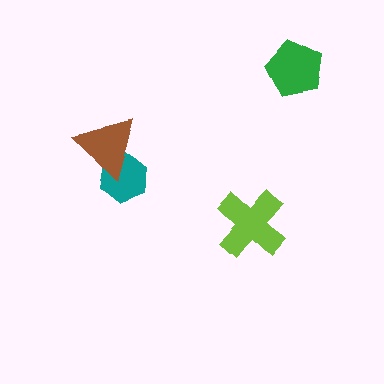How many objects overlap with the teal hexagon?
1 object overlaps with the teal hexagon.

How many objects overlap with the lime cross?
0 objects overlap with the lime cross.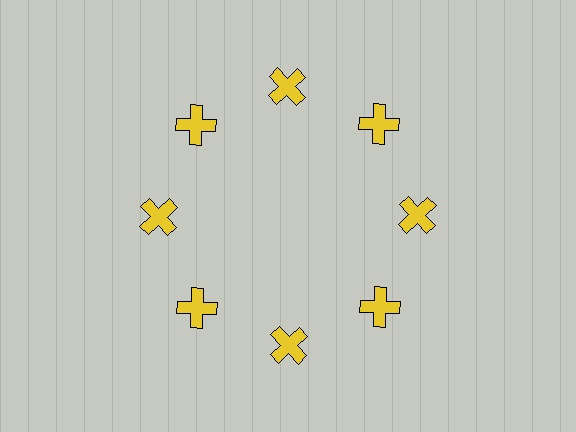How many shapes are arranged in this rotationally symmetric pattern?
There are 8 shapes, arranged in 8 groups of 1.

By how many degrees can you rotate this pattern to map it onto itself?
The pattern maps onto itself every 45 degrees of rotation.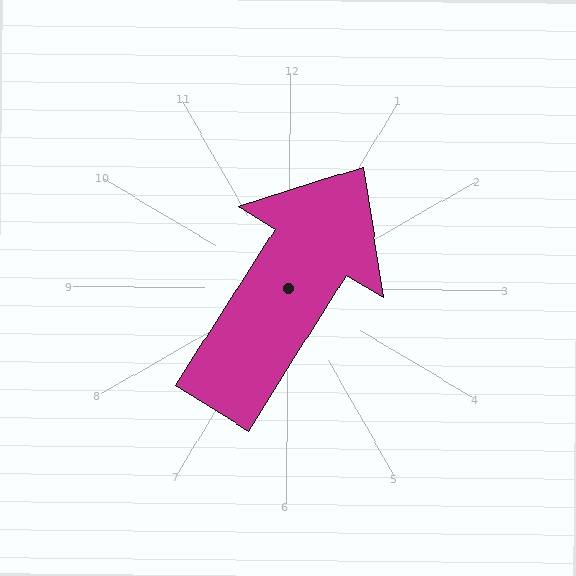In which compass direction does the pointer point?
Northeast.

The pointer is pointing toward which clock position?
Roughly 1 o'clock.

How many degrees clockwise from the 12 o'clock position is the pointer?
Approximately 32 degrees.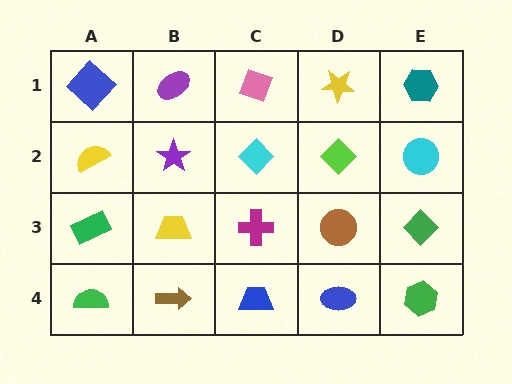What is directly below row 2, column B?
A yellow trapezoid.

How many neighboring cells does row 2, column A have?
3.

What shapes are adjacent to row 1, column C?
A cyan diamond (row 2, column C), a purple ellipse (row 1, column B), a yellow star (row 1, column D).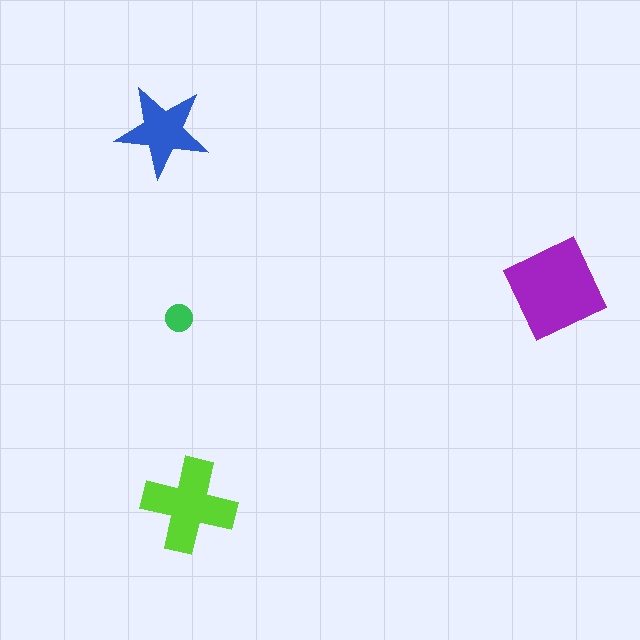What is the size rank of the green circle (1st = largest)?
4th.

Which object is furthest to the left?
The blue star is leftmost.